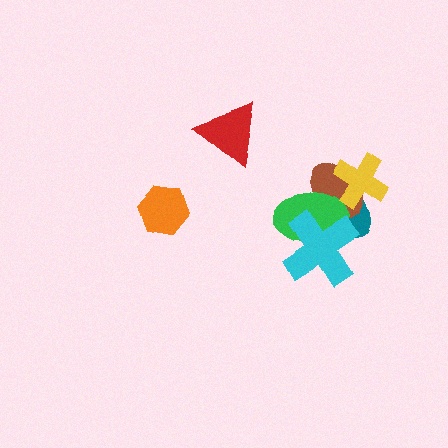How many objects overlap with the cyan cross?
3 objects overlap with the cyan cross.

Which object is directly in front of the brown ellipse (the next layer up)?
The green ellipse is directly in front of the brown ellipse.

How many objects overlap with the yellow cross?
2 objects overlap with the yellow cross.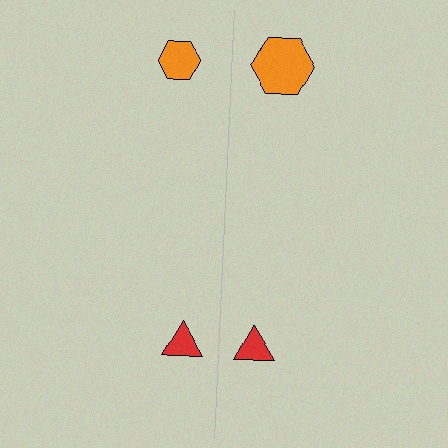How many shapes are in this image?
There are 4 shapes in this image.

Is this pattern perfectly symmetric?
No, the pattern is not perfectly symmetric. The orange hexagon on the right side has a different size than its mirror counterpart.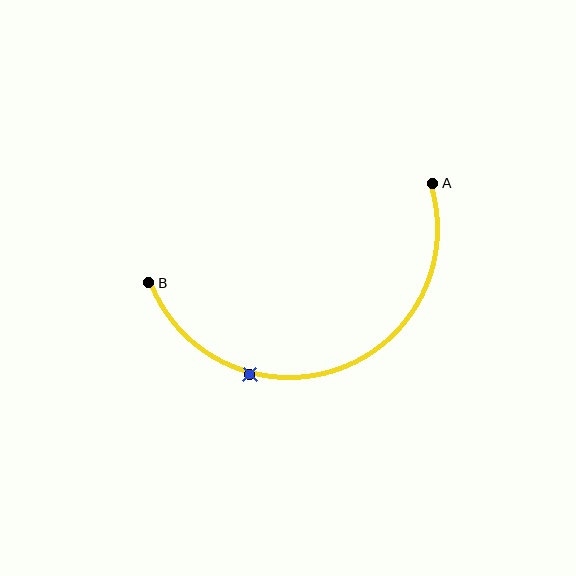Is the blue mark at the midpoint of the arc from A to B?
No. The blue mark lies on the arc but is closer to endpoint B. The arc midpoint would be at the point on the curve equidistant along the arc from both A and B.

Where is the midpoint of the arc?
The arc midpoint is the point on the curve farthest from the straight line joining A and B. It sits below that line.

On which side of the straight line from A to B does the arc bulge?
The arc bulges below the straight line connecting A and B.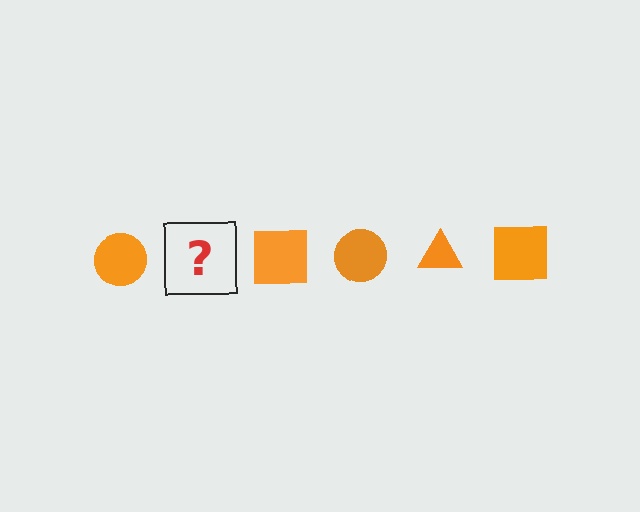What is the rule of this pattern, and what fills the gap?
The rule is that the pattern cycles through circle, triangle, square shapes in orange. The gap should be filled with an orange triangle.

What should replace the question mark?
The question mark should be replaced with an orange triangle.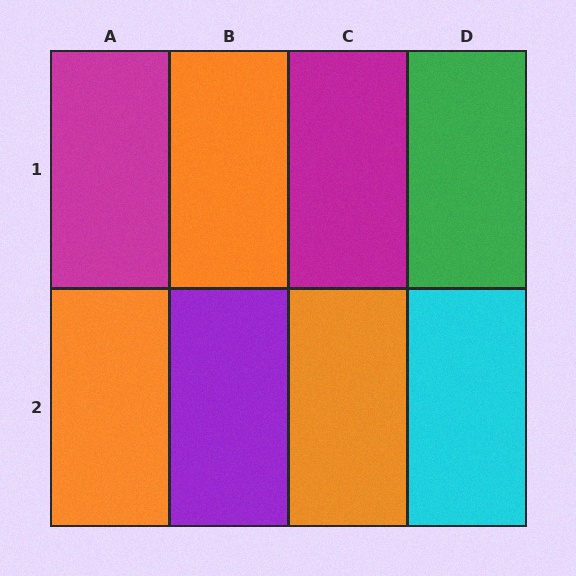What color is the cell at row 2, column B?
Purple.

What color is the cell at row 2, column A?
Orange.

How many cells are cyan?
1 cell is cyan.